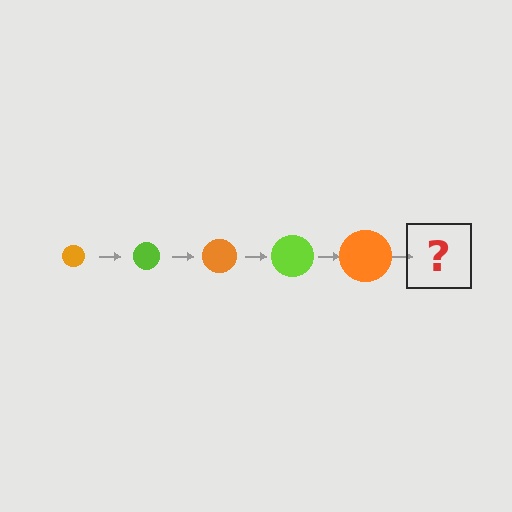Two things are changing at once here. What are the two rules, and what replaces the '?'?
The two rules are that the circle grows larger each step and the color cycles through orange and lime. The '?' should be a lime circle, larger than the previous one.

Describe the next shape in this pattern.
It should be a lime circle, larger than the previous one.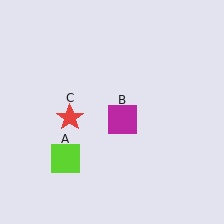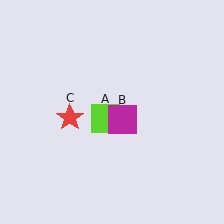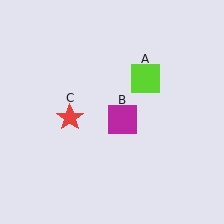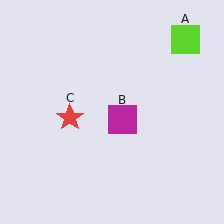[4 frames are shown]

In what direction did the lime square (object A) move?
The lime square (object A) moved up and to the right.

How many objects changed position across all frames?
1 object changed position: lime square (object A).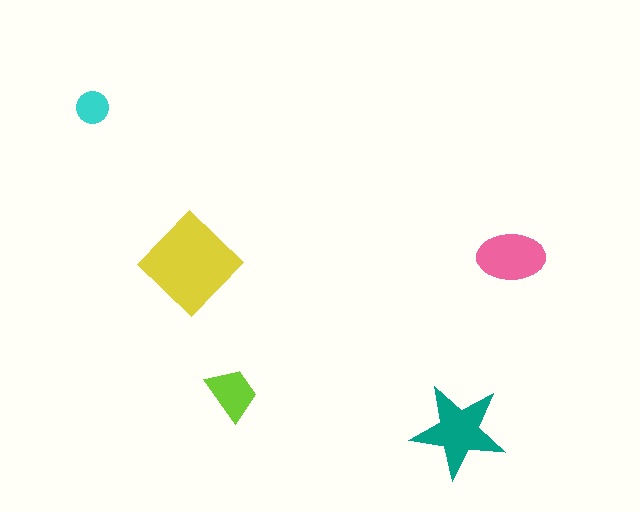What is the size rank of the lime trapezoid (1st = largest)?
4th.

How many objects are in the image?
There are 5 objects in the image.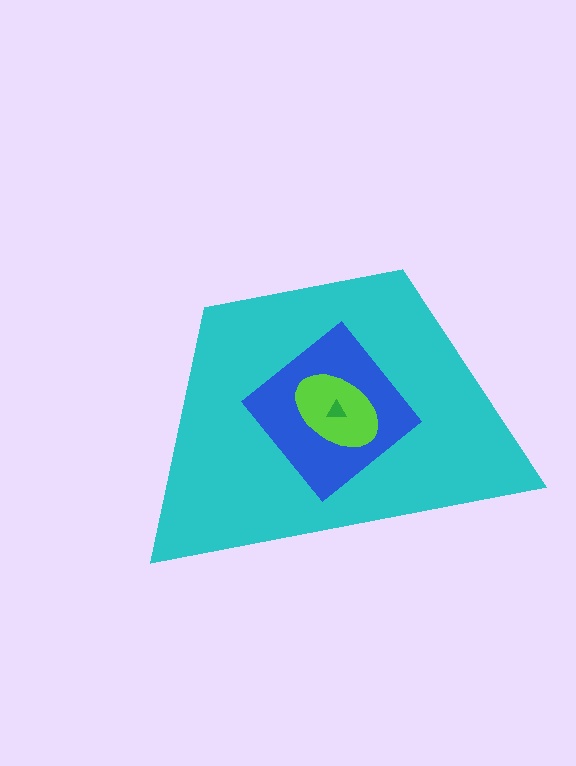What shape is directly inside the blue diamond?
The lime ellipse.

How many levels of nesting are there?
4.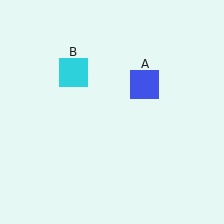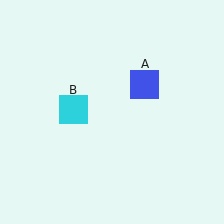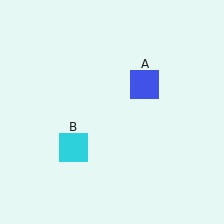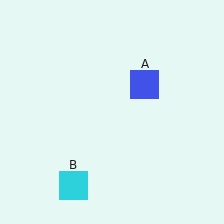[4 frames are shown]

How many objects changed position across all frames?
1 object changed position: cyan square (object B).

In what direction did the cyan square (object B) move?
The cyan square (object B) moved down.